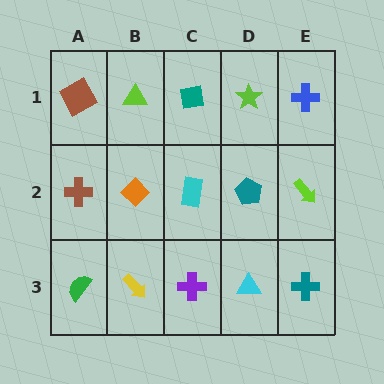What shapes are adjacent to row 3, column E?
A lime arrow (row 2, column E), a cyan triangle (row 3, column D).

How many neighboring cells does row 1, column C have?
3.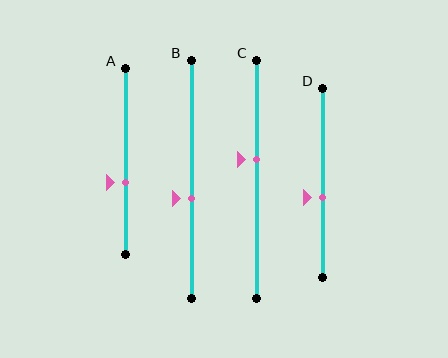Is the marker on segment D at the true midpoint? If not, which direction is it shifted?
No, the marker on segment D is shifted downward by about 8% of the segment length.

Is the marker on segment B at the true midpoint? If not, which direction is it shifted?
No, the marker on segment B is shifted downward by about 8% of the segment length.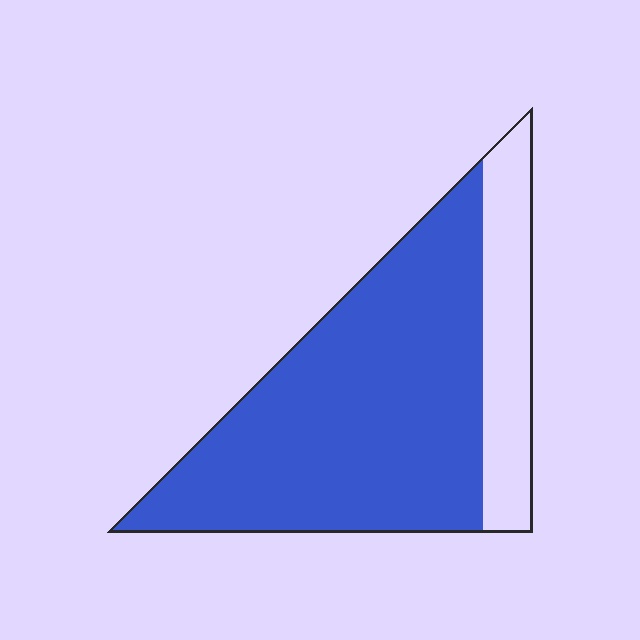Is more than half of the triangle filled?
Yes.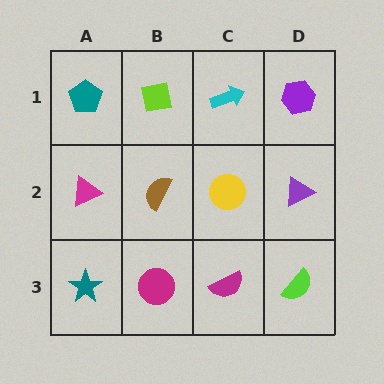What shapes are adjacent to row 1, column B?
A brown semicircle (row 2, column B), a teal pentagon (row 1, column A), a cyan arrow (row 1, column C).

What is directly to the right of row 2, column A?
A brown semicircle.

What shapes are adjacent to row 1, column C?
A yellow circle (row 2, column C), a lime square (row 1, column B), a purple hexagon (row 1, column D).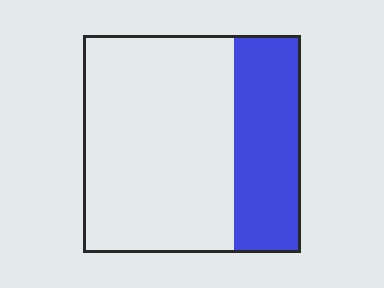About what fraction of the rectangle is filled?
About one third (1/3).